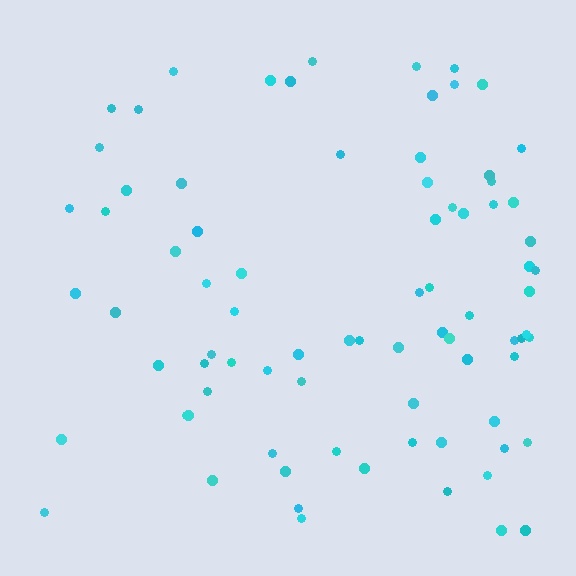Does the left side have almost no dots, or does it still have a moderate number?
Still a moderate number, just noticeably fewer than the right.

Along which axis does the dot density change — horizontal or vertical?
Horizontal.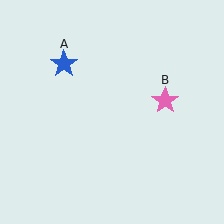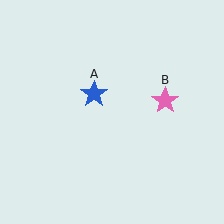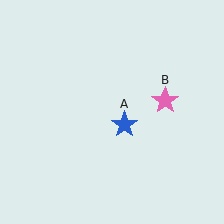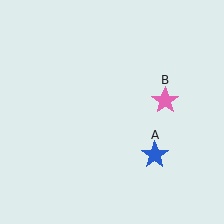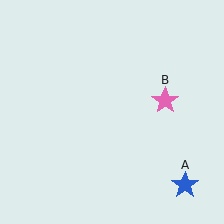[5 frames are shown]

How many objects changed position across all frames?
1 object changed position: blue star (object A).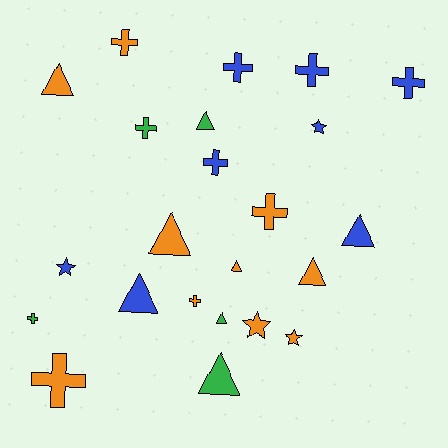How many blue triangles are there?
There are 2 blue triangles.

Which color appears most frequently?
Orange, with 10 objects.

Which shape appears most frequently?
Cross, with 10 objects.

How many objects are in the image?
There are 23 objects.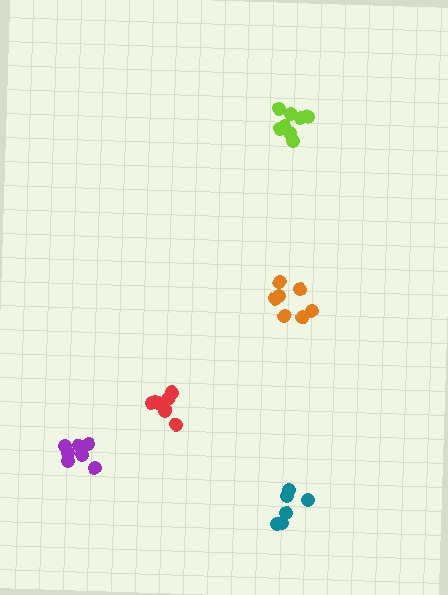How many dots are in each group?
Group 1: 7 dots, Group 2: 7 dots, Group 3: 6 dots, Group 4: 7 dots, Group 5: 8 dots (35 total).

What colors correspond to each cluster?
The clusters are colored: purple, red, teal, orange, lime.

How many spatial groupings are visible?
There are 5 spatial groupings.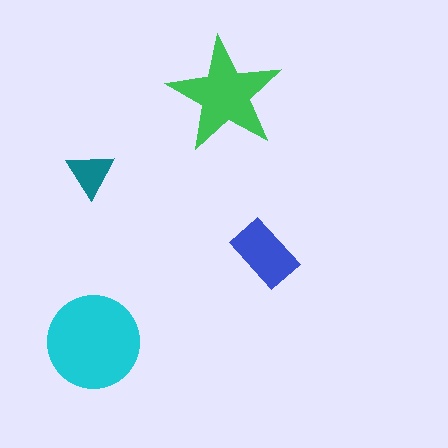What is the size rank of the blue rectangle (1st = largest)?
3rd.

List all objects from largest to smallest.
The cyan circle, the green star, the blue rectangle, the teal triangle.